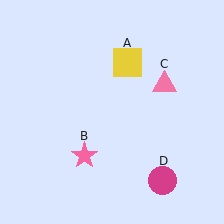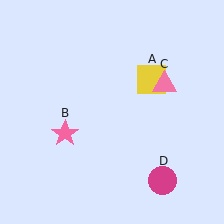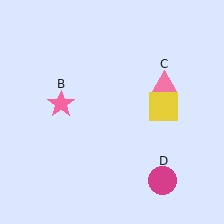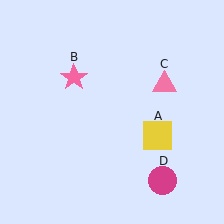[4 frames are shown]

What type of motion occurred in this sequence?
The yellow square (object A), pink star (object B) rotated clockwise around the center of the scene.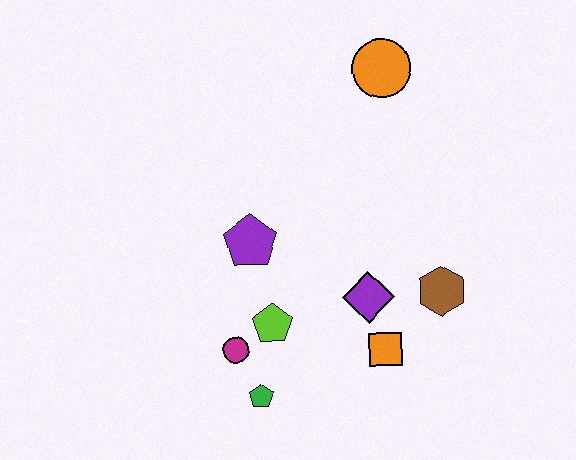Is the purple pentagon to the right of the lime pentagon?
No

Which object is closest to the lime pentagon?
The magenta circle is closest to the lime pentagon.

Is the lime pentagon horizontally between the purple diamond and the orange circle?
No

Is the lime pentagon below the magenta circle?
No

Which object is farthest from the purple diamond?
The orange circle is farthest from the purple diamond.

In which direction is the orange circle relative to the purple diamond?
The orange circle is above the purple diamond.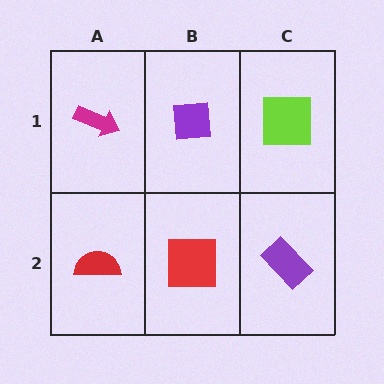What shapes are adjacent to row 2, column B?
A purple square (row 1, column B), a red semicircle (row 2, column A), a purple rectangle (row 2, column C).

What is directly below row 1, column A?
A red semicircle.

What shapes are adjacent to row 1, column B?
A red square (row 2, column B), a magenta arrow (row 1, column A), a lime square (row 1, column C).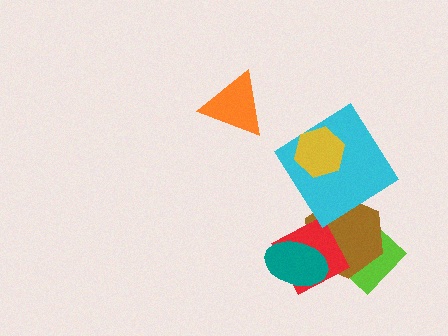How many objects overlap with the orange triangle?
0 objects overlap with the orange triangle.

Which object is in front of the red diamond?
The teal ellipse is in front of the red diamond.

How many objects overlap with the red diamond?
3 objects overlap with the red diamond.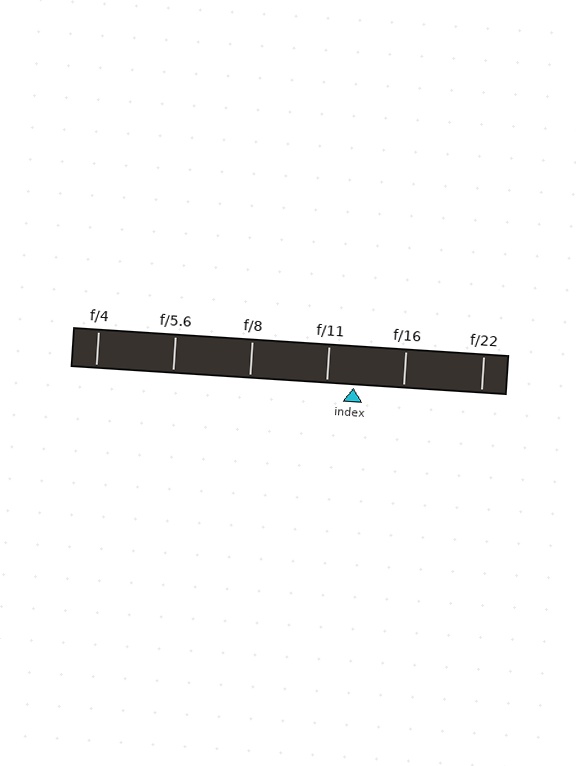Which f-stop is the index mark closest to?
The index mark is closest to f/11.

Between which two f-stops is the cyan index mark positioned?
The index mark is between f/11 and f/16.